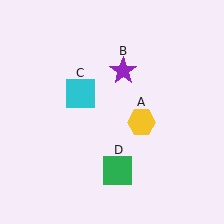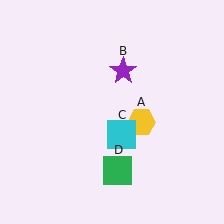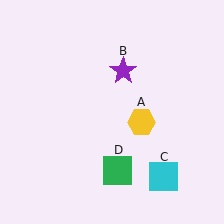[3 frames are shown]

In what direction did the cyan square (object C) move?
The cyan square (object C) moved down and to the right.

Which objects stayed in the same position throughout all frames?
Yellow hexagon (object A) and purple star (object B) and green square (object D) remained stationary.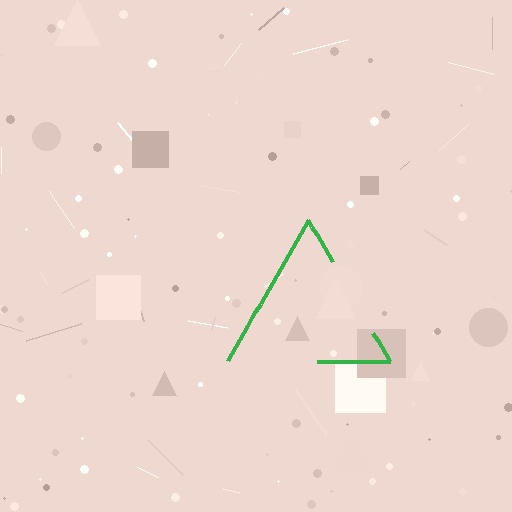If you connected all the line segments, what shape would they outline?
They would outline a triangle.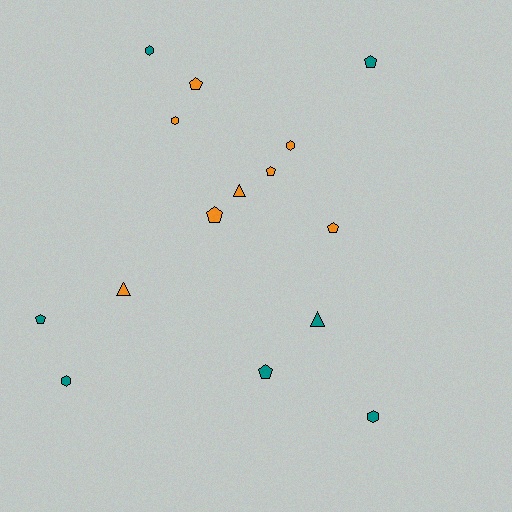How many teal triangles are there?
There is 1 teal triangle.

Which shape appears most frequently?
Pentagon, with 7 objects.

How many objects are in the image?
There are 15 objects.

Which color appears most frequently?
Orange, with 8 objects.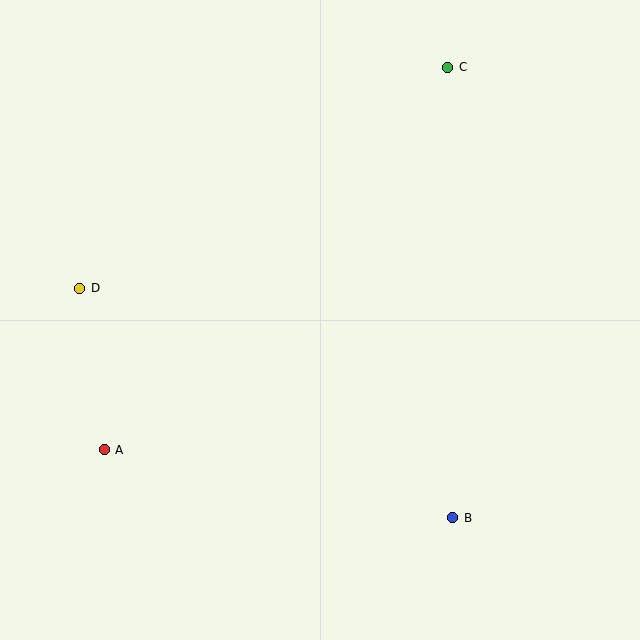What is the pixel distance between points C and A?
The distance between C and A is 514 pixels.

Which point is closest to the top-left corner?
Point D is closest to the top-left corner.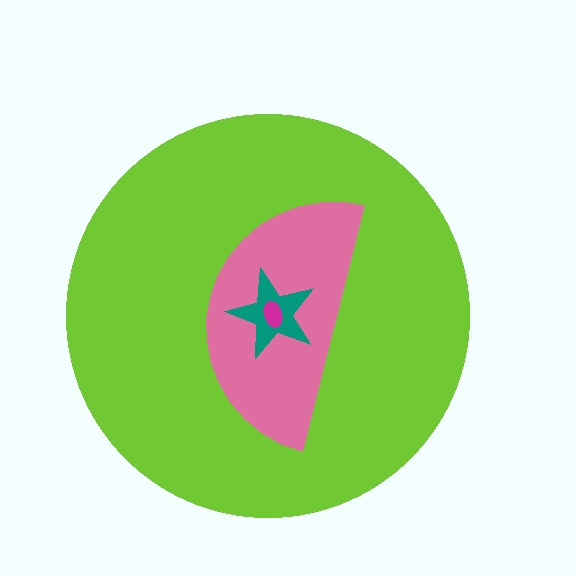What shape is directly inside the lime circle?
The pink semicircle.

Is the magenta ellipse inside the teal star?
Yes.